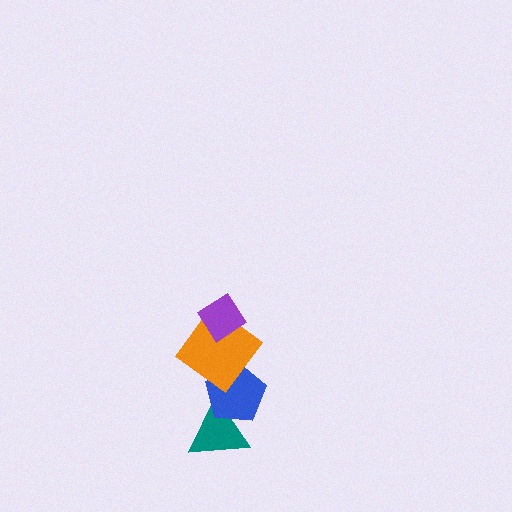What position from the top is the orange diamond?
The orange diamond is 2nd from the top.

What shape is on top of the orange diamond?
The purple diamond is on top of the orange diamond.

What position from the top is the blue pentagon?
The blue pentagon is 3rd from the top.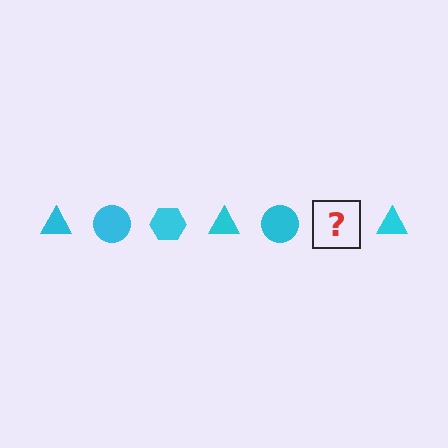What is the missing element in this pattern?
The missing element is a cyan hexagon.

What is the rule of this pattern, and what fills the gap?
The rule is that the pattern cycles through triangle, circle, hexagon shapes in cyan. The gap should be filled with a cyan hexagon.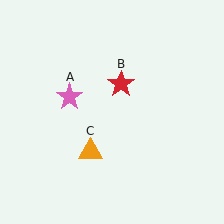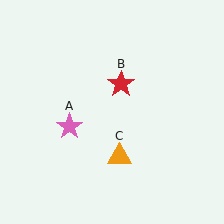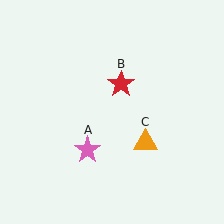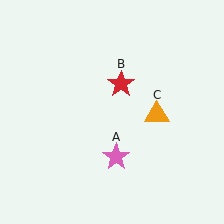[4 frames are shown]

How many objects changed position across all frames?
2 objects changed position: pink star (object A), orange triangle (object C).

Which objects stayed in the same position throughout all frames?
Red star (object B) remained stationary.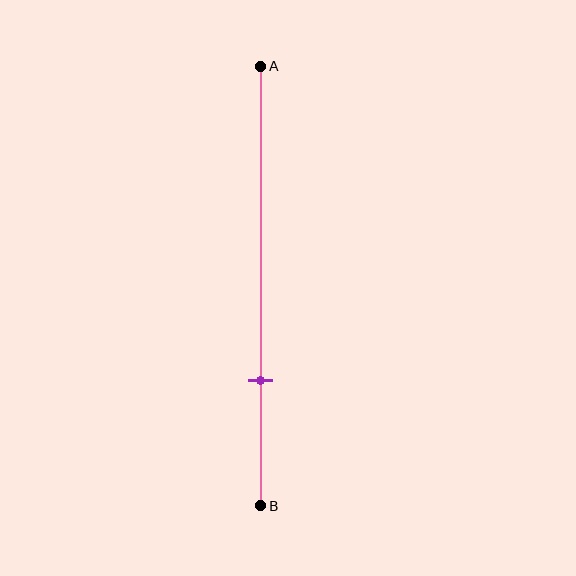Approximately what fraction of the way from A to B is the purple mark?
The purple mark is approximately 70% of the way from A to B.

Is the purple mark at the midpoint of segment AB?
No, the mark is at about 70% from A, not at the 50% midpoint.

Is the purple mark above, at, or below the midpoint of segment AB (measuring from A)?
The purple mark is below the midpoint of segment AB.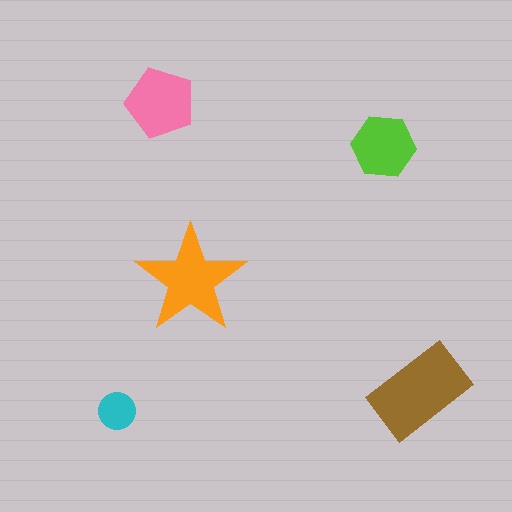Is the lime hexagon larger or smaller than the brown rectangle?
Smaller.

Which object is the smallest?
The cyan circle.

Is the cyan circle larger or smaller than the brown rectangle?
Smaller.